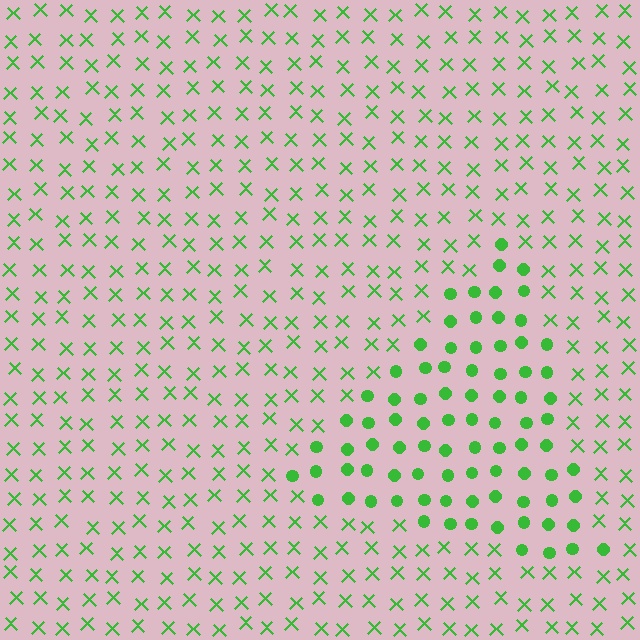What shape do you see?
I see a triangle.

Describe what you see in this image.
The image is filled with small green elements arranged in a uniform grid. A triangle-shaped region contains circles, while the surrounding area contains X marks. The boundary is defined purely by the change in element shape.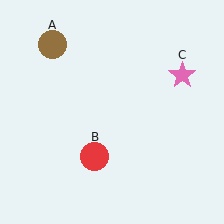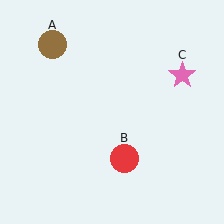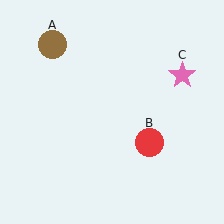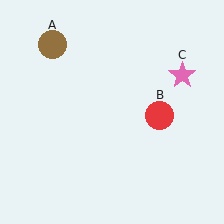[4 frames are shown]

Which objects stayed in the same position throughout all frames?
Brown circle (object A) and pink star (object C) remained stationary.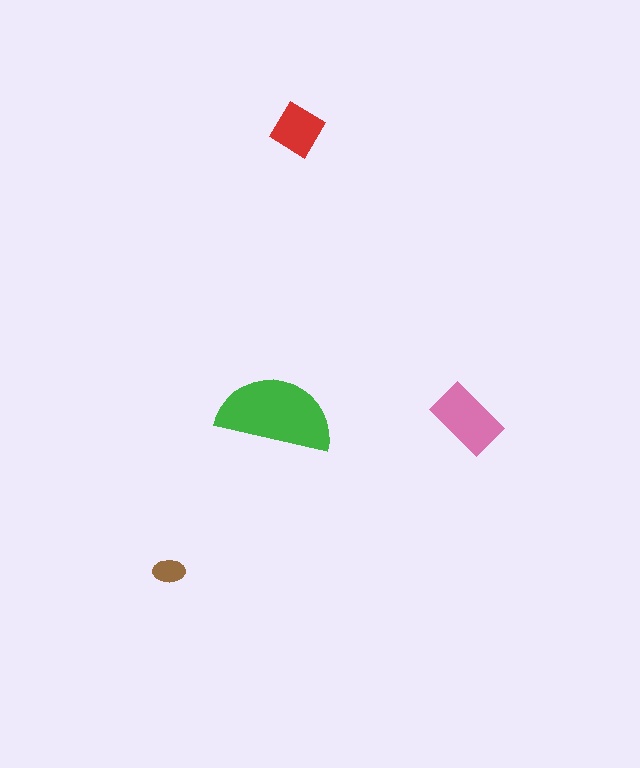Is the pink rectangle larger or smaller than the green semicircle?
Smaller.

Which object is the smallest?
The brown ellipse.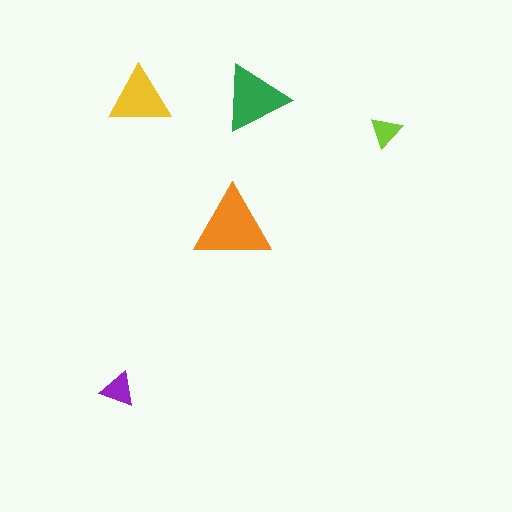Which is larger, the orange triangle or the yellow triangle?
The orange one.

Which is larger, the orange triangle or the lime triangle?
The orange one.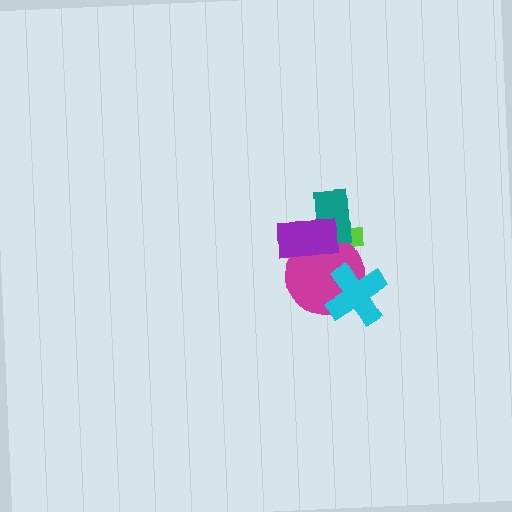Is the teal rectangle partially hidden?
Yes, it is partially covered by another shape.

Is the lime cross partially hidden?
Yes, it is partially covered by another shape.